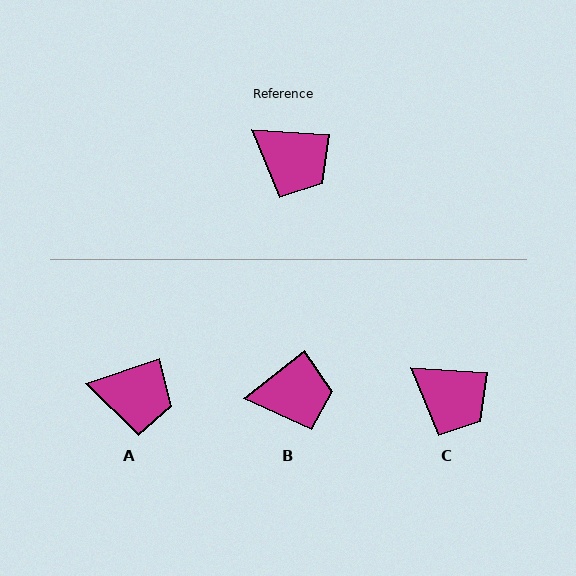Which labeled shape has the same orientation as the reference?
C.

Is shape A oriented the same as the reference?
No, it is off by about 23 degrees.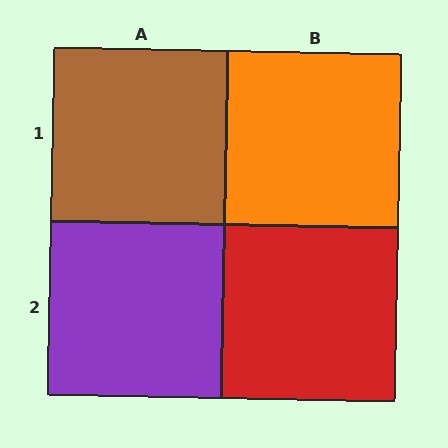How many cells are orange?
1 cell is orange.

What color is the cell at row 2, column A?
Purple.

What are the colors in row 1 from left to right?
Brown, orange.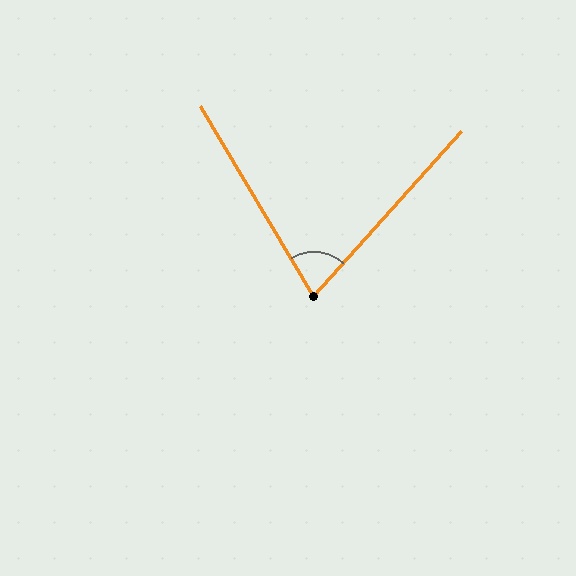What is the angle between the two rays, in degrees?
Approximately 73 degrees.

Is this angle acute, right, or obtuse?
It is acute.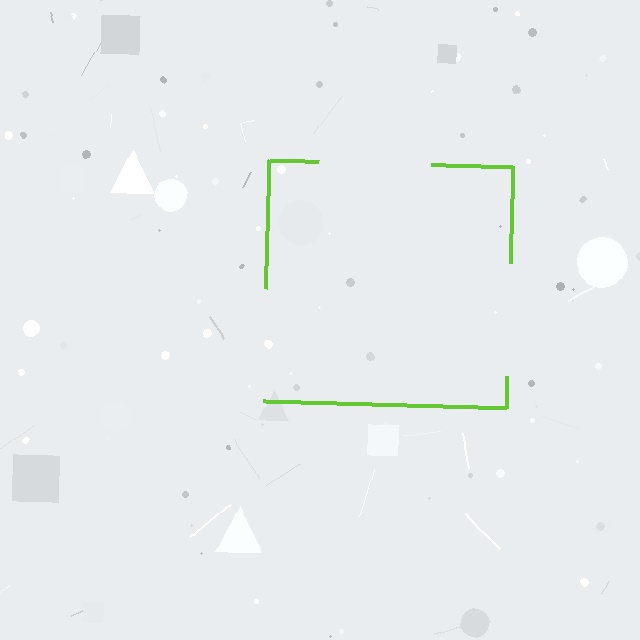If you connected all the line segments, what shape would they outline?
They would outline a square.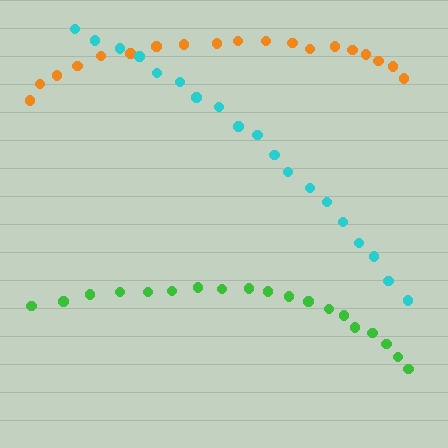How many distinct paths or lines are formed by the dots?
There are 3 distinct paths.